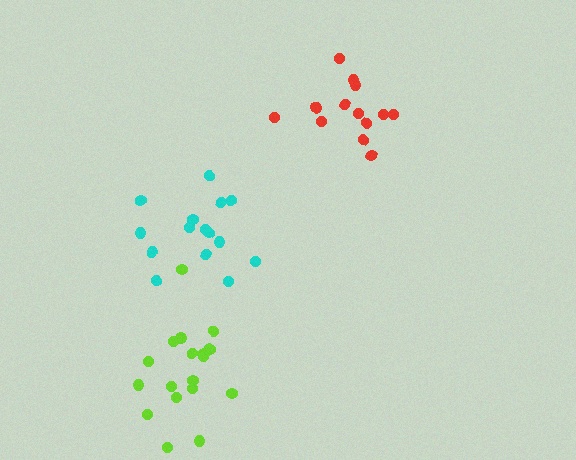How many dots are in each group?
Group 1: 15 dots, Group 2: 18 dots, Group 3: 13 dots (46 total).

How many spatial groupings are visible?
There are 3 spatial groupings.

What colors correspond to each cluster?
The clusters are colored: cyan, lime, red.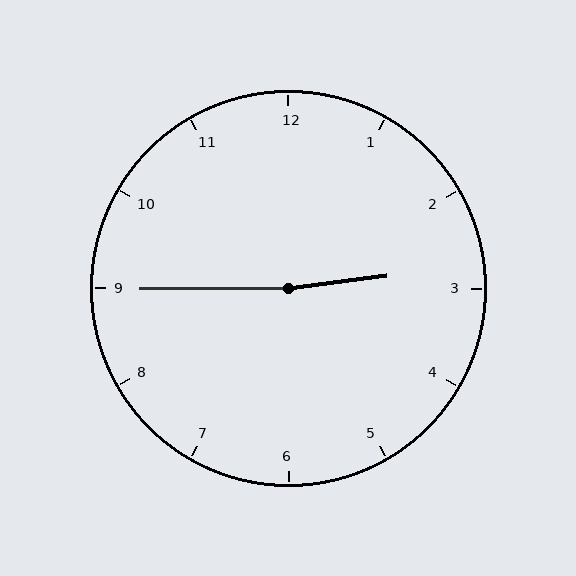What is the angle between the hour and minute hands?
Approximately 172 degrees.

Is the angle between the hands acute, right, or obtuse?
It is obtuse.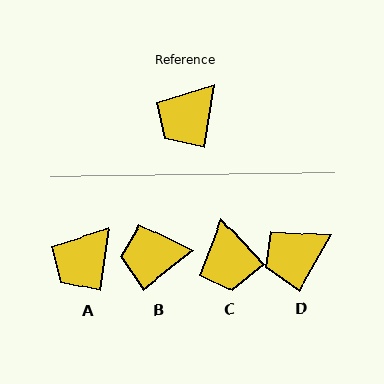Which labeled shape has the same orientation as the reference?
A.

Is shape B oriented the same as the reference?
No, it is off by about 44 degrees.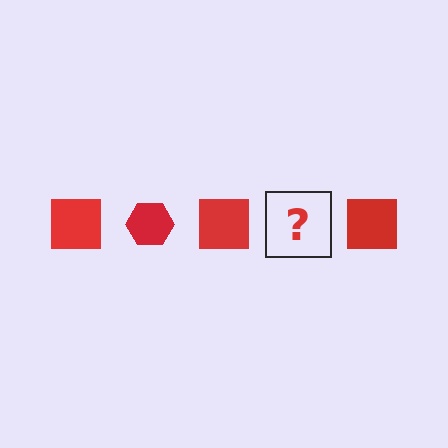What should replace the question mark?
The question mark should be replaced with a red hexagon.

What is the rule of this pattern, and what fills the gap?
The rule is that the pattern cycles through square, hexagon shapes in red. The gap should be filled with a red hexagon.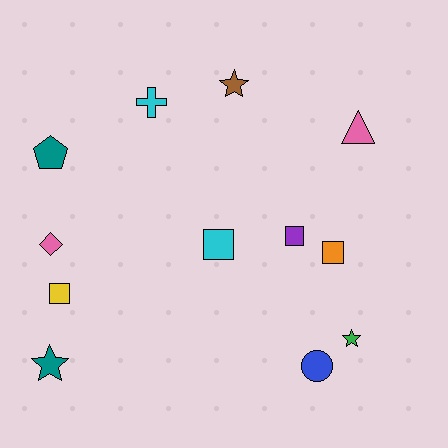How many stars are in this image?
There are 3 stars.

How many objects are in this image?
There are 12 objects.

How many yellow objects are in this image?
There is 1 yellow object.